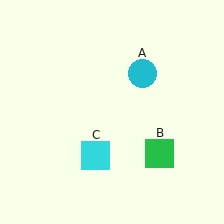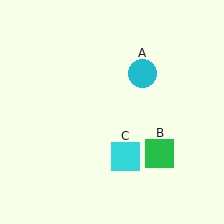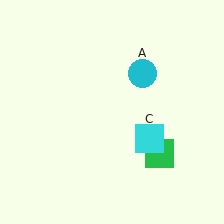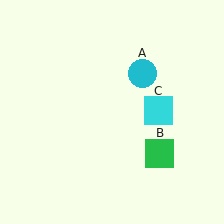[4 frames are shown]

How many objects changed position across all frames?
1 object changed position: cyan square (object C).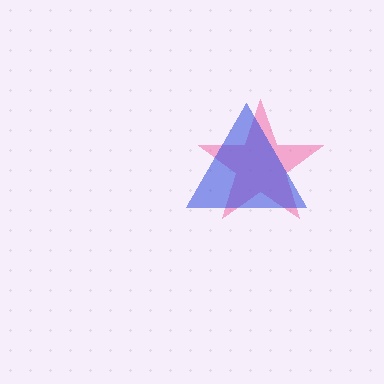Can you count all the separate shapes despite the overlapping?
Yes, there are 2 separate shapes.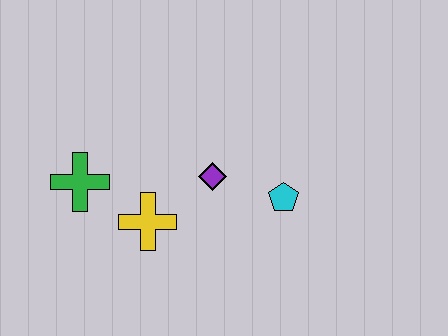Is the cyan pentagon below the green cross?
Yes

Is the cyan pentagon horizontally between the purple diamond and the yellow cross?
No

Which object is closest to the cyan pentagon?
The purple diamond is closest to the cyan pentagon.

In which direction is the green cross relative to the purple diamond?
The green cross is to the left of the purple diamond.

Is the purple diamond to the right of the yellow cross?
Yes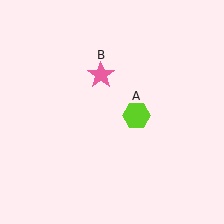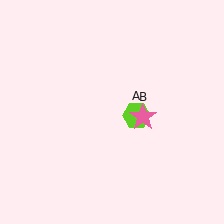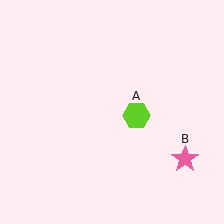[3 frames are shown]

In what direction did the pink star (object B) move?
The pink star (object B) moved down and to the right.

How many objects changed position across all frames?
1 object changed position: pink star (object B).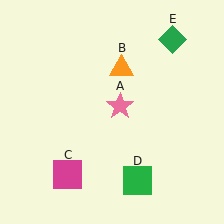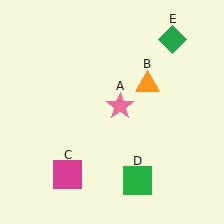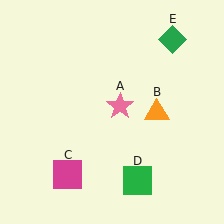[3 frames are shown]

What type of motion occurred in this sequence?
The orange triangle (object B) rotated clockwise around the center of the scene.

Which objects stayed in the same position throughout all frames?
Pink star (object A) and magenta square (object C) and green square (object D) and green diamond (object E) remained stationary.